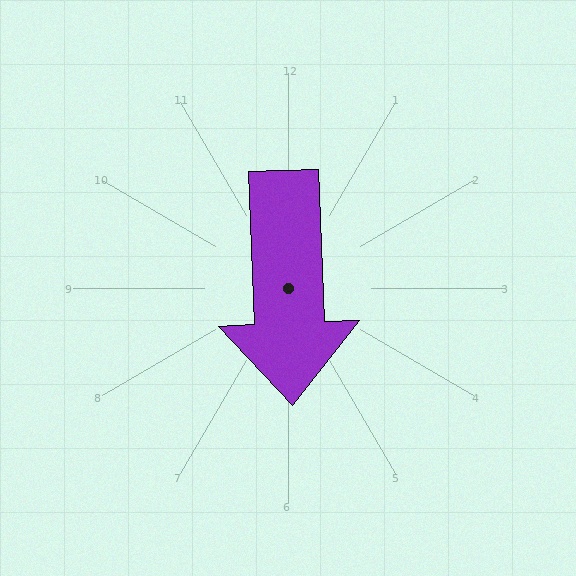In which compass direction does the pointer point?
South.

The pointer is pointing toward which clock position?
Roughly 6 o'clock.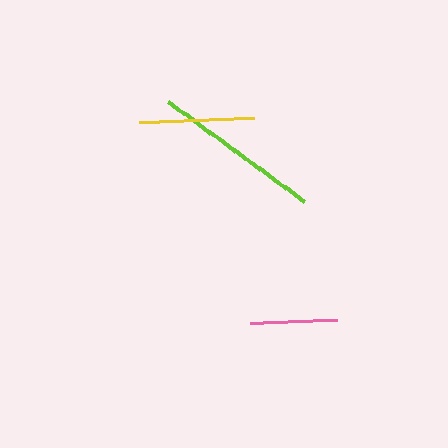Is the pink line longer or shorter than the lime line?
The lime line is longer than the pink line.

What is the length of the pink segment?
The pink segment is approximately 87 pixels long.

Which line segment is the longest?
The lime line is the longest at approximately 168 pixels.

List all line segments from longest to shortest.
From longest to shortest: lime, yellow, pink.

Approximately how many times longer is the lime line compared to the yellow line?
The lime line is approximately 1.5 times the length of the yellow line.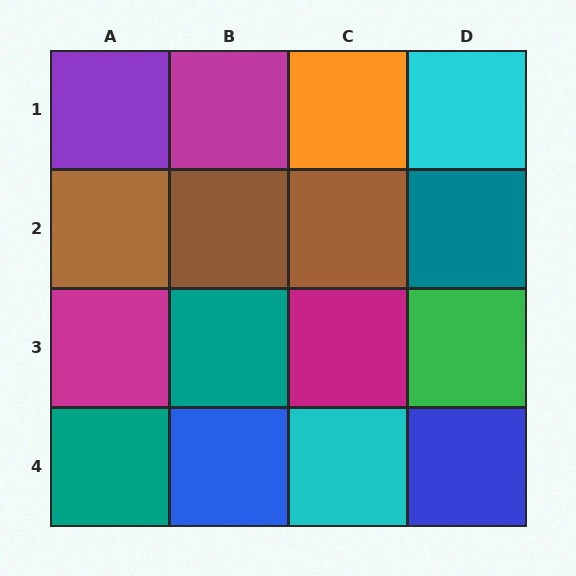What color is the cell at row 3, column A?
Magenta.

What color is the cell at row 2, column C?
Brown.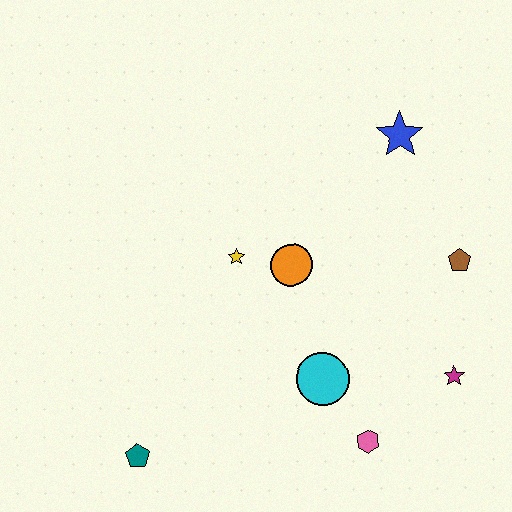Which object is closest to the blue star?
The brown pentagon is closest to the blue star.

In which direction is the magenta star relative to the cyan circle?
The magenta star is to the right of the cyan circle.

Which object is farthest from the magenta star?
The teal pentagon is farthest from the magenta star.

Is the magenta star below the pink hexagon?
No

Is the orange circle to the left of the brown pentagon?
Yes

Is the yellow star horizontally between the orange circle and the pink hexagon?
No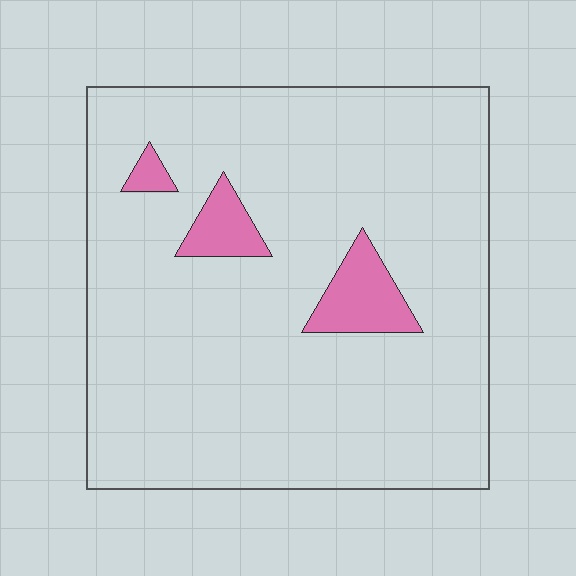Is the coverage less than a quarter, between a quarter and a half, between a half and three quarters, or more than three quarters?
Less than a quarter.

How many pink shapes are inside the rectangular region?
3.